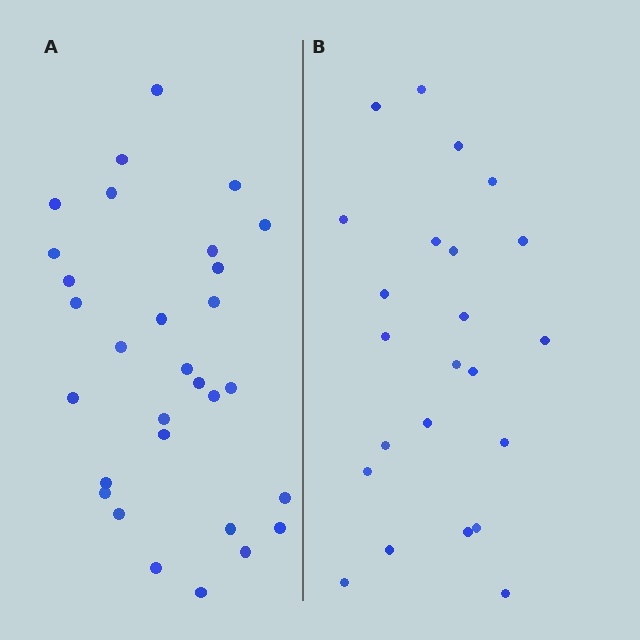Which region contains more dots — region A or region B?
Region A (the left region) has more dots.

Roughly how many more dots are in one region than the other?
Region A has roughly 8 or so more dots than region B.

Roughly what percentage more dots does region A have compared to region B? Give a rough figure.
About 30% more.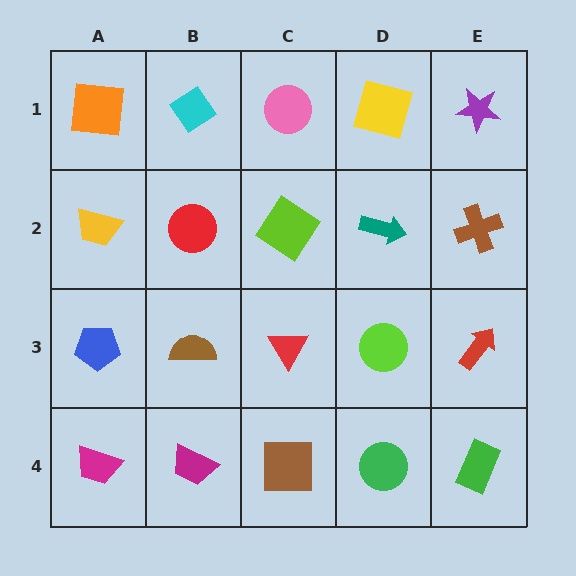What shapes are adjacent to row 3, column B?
A red circle (row 2, column B), a magenta trapezoid (row 4, column B), a blue pentagon (row 3, column A), a red triangle (row 3, column C).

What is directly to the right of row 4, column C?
A green circle.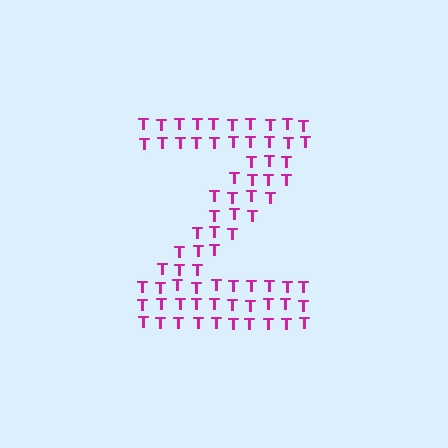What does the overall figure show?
The overall figure shows the letter Z.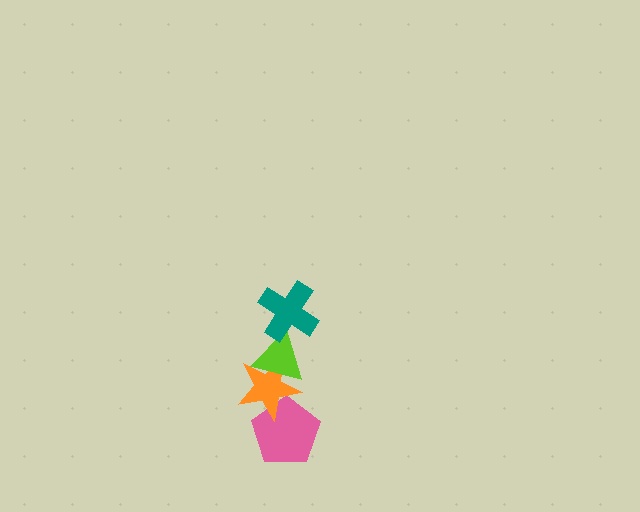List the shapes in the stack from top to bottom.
From top to bottom: the teal cross, the lime triangle, the orange star, the pink pentagon.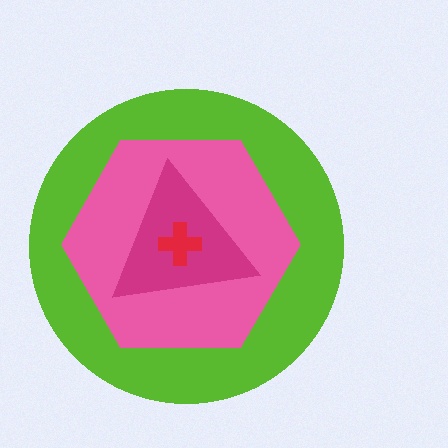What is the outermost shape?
The lime circle.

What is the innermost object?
The red cross.